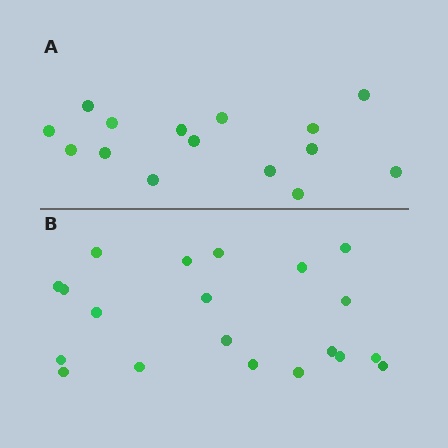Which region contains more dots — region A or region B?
Region B (the bottom region) has more dots.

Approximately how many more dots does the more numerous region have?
Region B has about 5 more dots than region A.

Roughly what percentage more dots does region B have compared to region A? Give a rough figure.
About 35% more.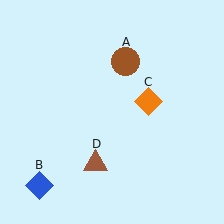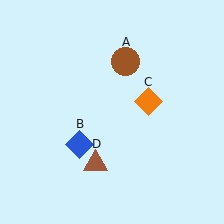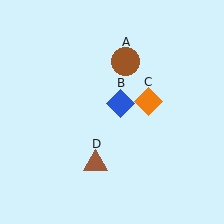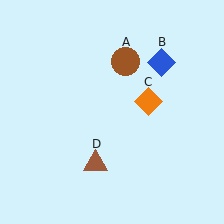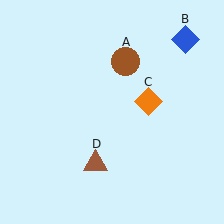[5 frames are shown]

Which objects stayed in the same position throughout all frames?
Brown circle (object A) and orange diamond (object C) and brown triangle (object D) remained stationary.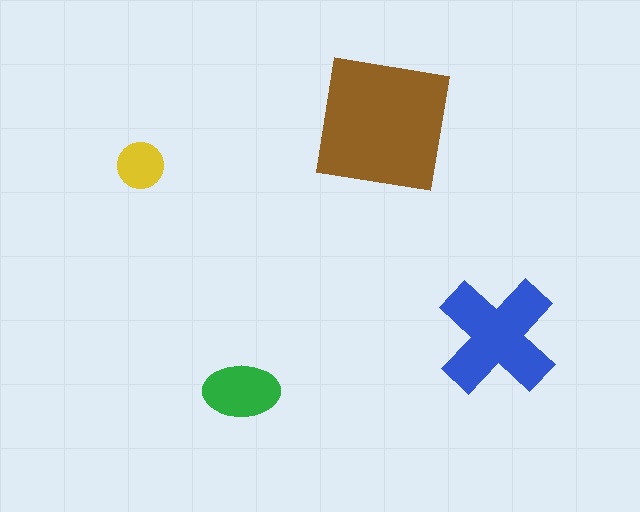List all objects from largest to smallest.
The brown square, the blue cross, the green ellipse, the yellow circle.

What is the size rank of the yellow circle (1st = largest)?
4th.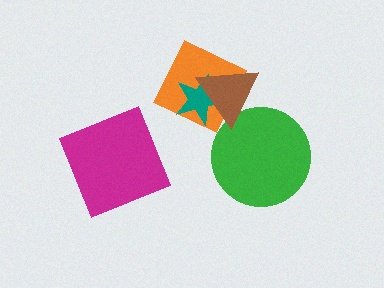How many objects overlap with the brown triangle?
3 objects overlap with the brown triangle.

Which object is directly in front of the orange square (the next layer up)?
The teal star is directly in front of the orange square.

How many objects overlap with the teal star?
2 objects overlap with the teal star.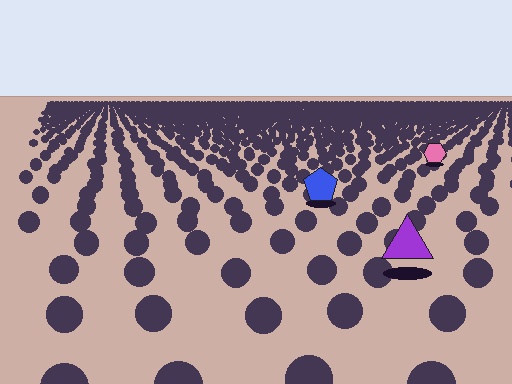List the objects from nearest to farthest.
From nearest to farthest: the purple triangle, the blue pentagon, the pink hexagon.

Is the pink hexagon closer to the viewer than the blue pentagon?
No. The blue pentagon is closer — you can tell from the texture gradient: the ground texture is coarser near it.